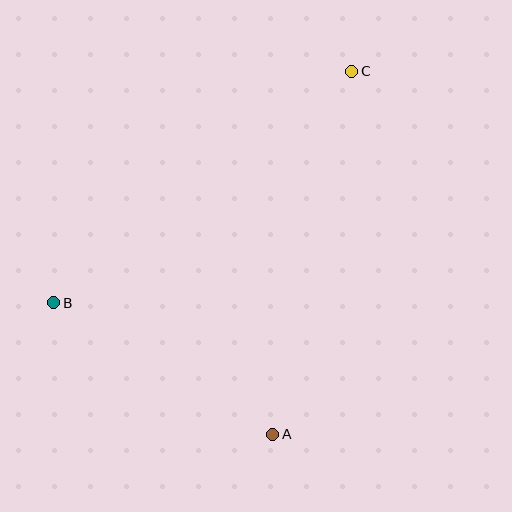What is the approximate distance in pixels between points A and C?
The distance between A and C is approximately 372 pixels.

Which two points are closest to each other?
Points A and B are closest to each other.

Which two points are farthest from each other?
Points B and C are farthest from each other.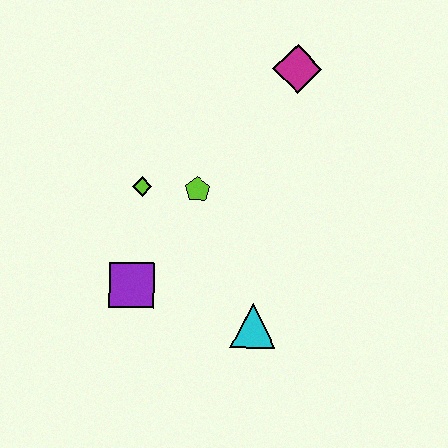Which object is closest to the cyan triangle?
The purple square is closest to the cyan triangle.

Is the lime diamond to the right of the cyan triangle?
No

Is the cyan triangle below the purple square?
Yes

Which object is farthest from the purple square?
The magenta diamond is farthest from the purple square.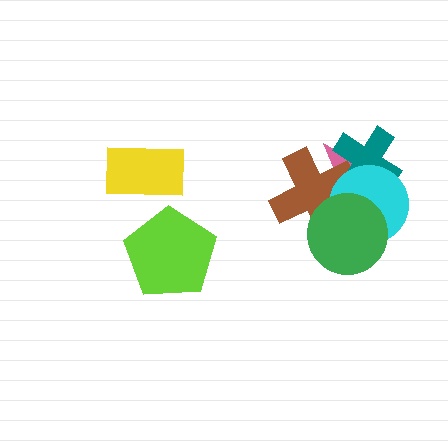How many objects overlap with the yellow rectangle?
0 objects overlap with the yellow rectangle.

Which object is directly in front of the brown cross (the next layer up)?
The teal cross is directly in front of the brown cross.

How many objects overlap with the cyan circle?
4 objects overlap with the cyan circle.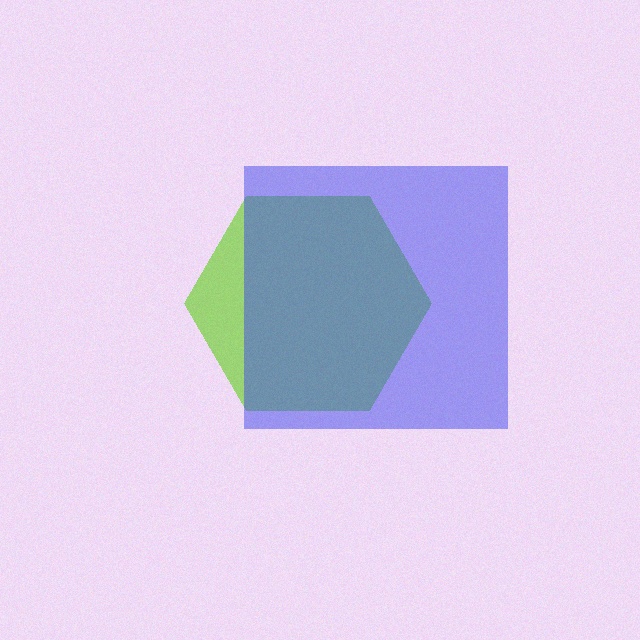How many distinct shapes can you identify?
There are 2 distinct shapes: a lime hexagon, a blue square.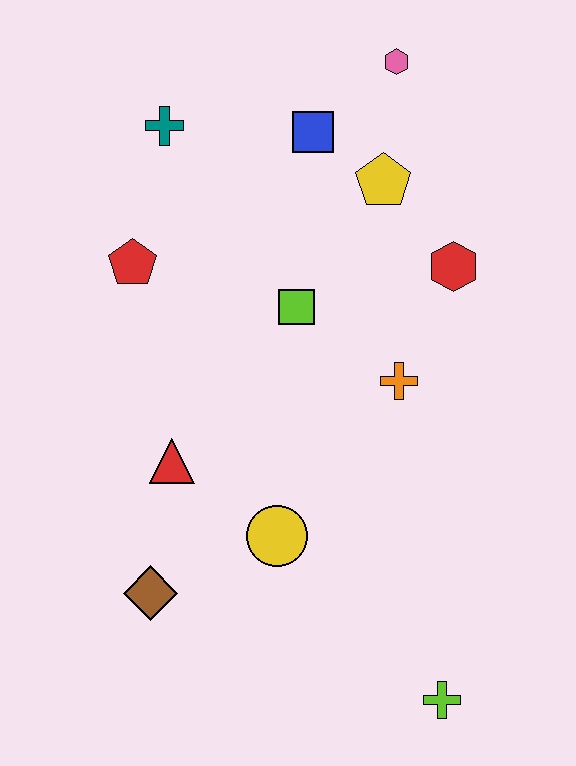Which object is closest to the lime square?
The orange cross is closest to the lime square.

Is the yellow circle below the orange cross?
Yes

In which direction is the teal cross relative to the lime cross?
The teal cross is above the lime cross.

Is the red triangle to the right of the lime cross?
No